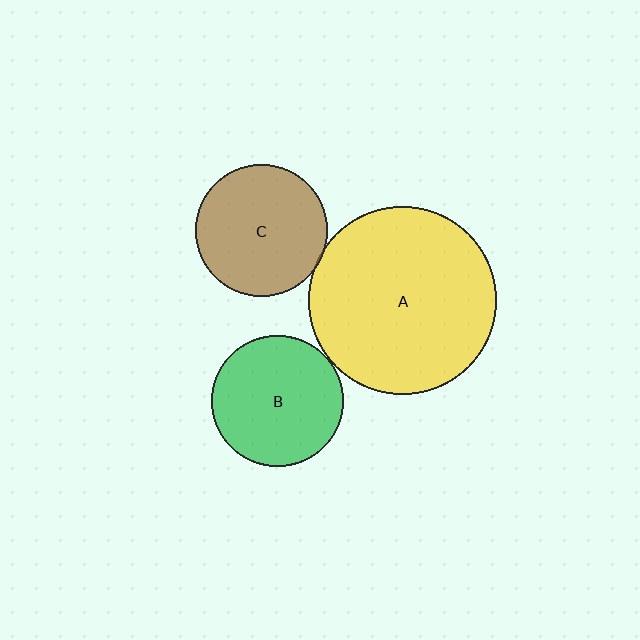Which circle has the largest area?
Circle A (yellow).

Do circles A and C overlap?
Yes.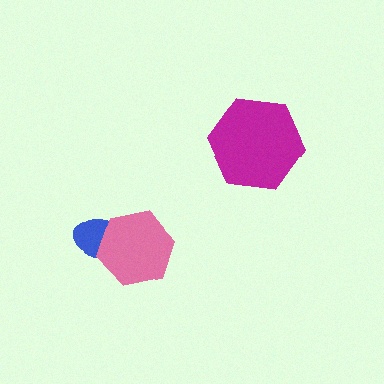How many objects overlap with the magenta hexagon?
0 objects overlap with the magenta hexagon.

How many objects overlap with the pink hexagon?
1 object overlaps with the pink hexagon.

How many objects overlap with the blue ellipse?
1 object overlaps with the blue ellipse.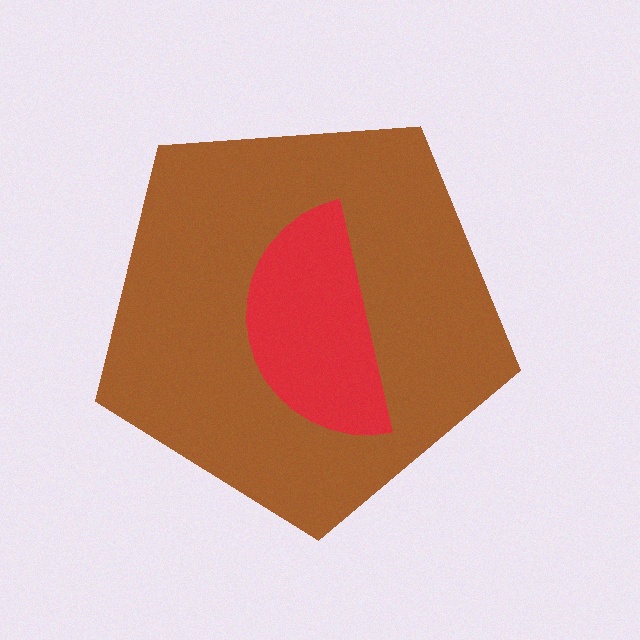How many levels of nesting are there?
2.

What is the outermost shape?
The brown pentagon.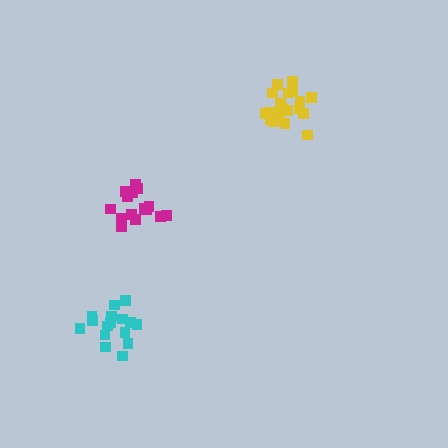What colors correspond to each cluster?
The clusters are colored: magenta, yellow, cyan.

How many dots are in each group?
Group 1: 15 dots, Group 2: 21 dots, Group 3: 16 dots (52 total).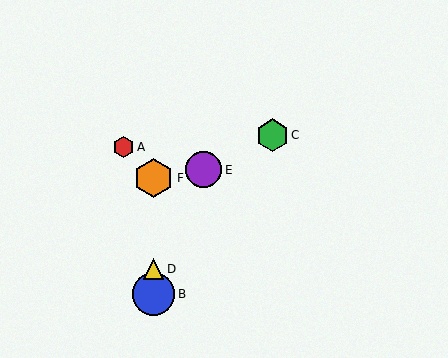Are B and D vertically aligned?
Yes, both are at x≈154.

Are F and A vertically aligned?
No, F is at x≈154 and A is at x≈124.